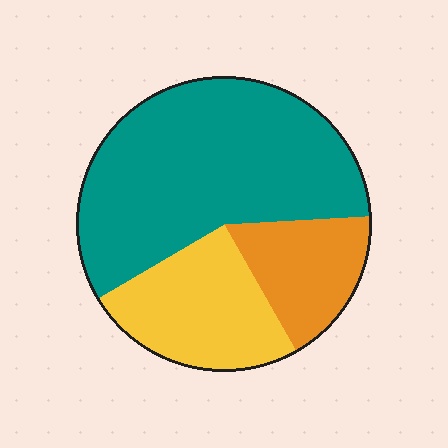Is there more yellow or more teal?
Teal.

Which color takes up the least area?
Orange, at roughly 20%.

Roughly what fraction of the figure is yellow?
Yellow takes up between a sixth and a third of the figure.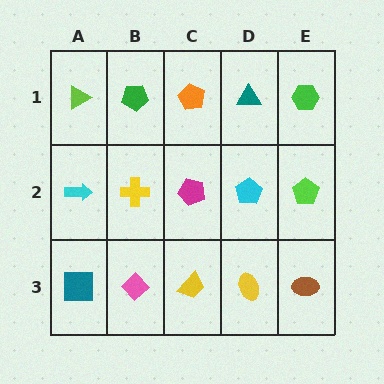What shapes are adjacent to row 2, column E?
A green hexagon (row 1, column E), a brown ellipse (row 3, column E), a cyan pentagon (row 2, column D).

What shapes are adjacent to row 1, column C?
A magenta pentagon (row 2, column C), a green pentagon (row 1, column B), a teal triangle (row 1, column D).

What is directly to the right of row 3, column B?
A yellow trapezoid.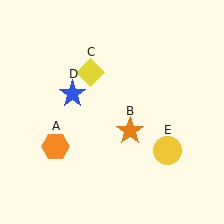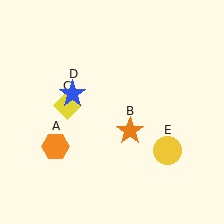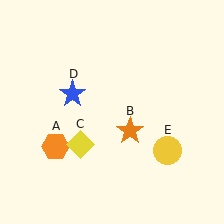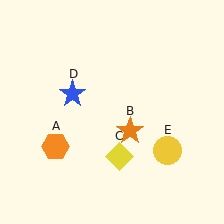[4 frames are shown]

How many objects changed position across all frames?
1 object changed position: yellow diamond (object C).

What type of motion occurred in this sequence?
The yellow diamond (object C) rotated counterclockwise around the center of the scene.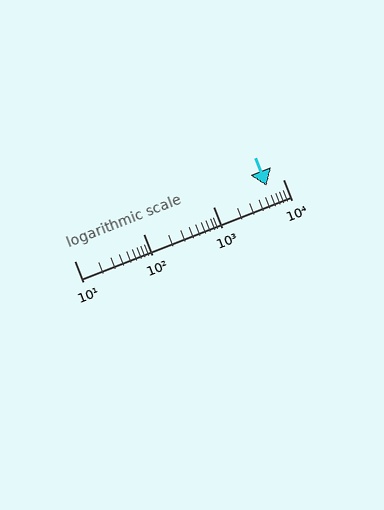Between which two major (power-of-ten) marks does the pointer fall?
The pointer is between 1000 and 10000.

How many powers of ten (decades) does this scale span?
The scale spans 3 decades, from 10 to 10000.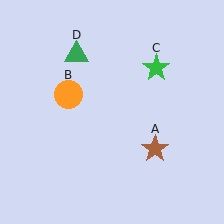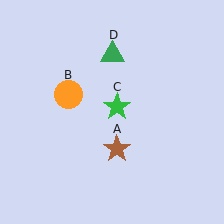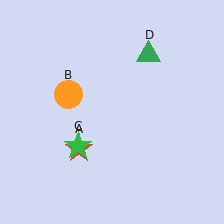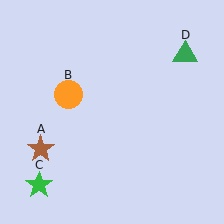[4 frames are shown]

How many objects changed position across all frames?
3 objects changed position: brown star (object A), green star (object C), green triangle (object D).